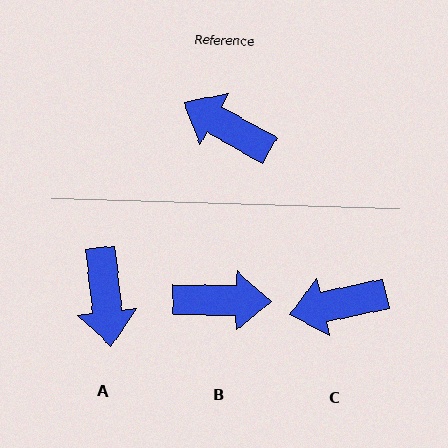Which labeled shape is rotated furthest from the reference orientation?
B, about 151 degrees away.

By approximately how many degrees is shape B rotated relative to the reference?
Approximately 151 degrees clockwise.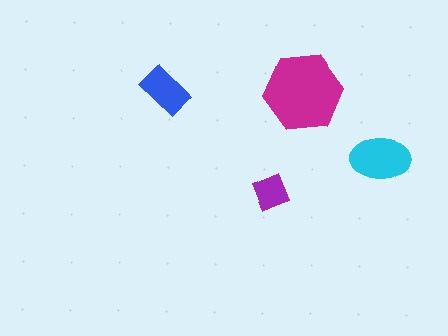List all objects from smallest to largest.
The purple diamond, the blue rectangle, the cyan ellipse, the magenta hexagon.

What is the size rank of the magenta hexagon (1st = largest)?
1st.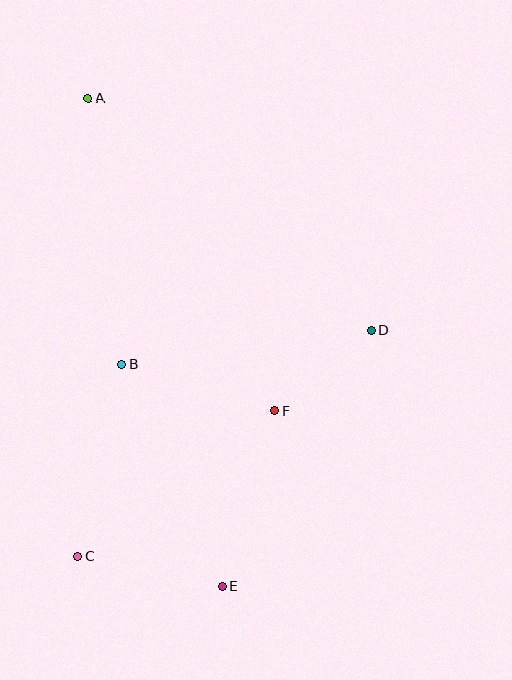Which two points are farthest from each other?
Points A and E are farthest from each other.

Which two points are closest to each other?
Points D and F are closest to each other.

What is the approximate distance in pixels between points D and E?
The distance between D and E is approximately 297 pixels.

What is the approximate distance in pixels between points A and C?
The distance between A and C is approximately 458 pixels.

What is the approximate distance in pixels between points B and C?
The distance between B and C is approximately 196 pixels.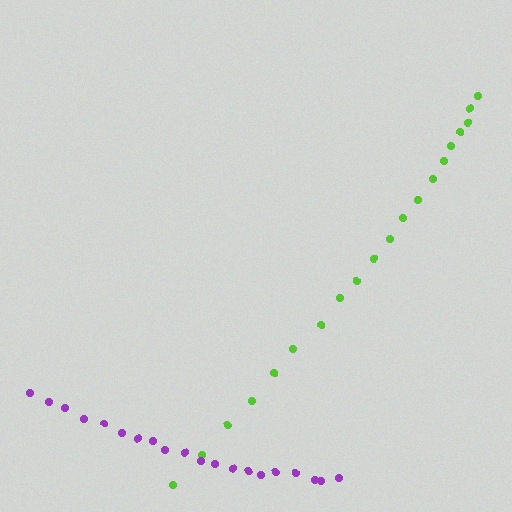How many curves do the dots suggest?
There are 2 distinct paths.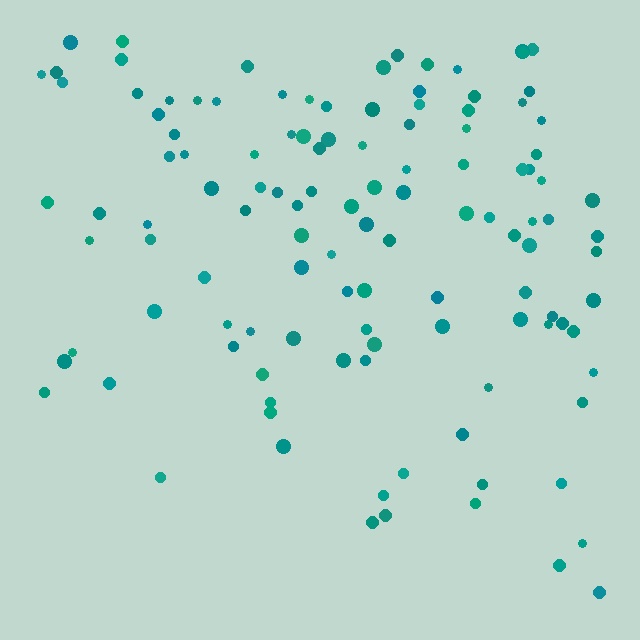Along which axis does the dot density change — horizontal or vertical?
Vertical.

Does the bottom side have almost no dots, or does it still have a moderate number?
Still a moderate number, just noticeably fewer than the top.